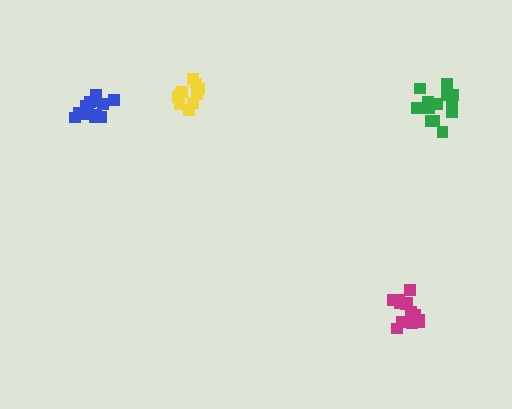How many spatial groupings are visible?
There are 4 spatial groupings.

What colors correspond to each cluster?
The clusters are colored: magenta, yellow, green, blue.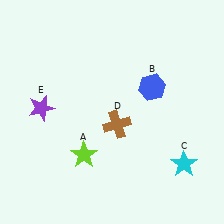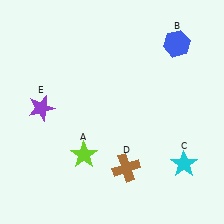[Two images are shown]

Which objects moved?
The objects that moved are: the blue hexagon (B), the brown cross (D).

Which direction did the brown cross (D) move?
The brown cross (D) moved down.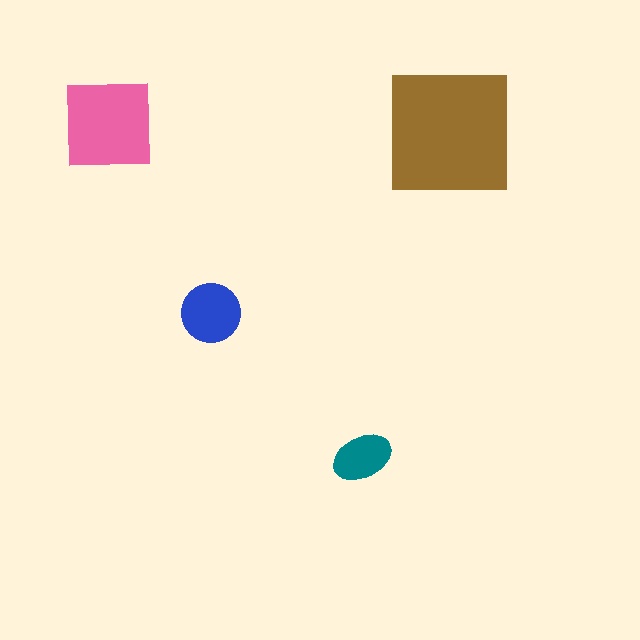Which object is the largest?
The brown square.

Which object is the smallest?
The teal ellipse.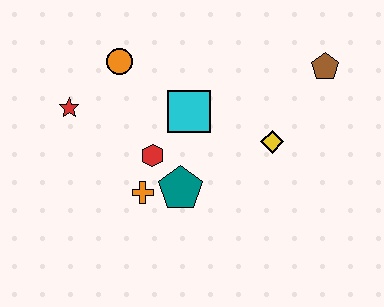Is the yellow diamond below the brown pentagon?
Yes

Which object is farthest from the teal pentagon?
The brown pentagon is farthest from the teal pentagon.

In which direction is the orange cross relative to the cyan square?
The orange cross is below the cyan square.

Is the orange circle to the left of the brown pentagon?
Yes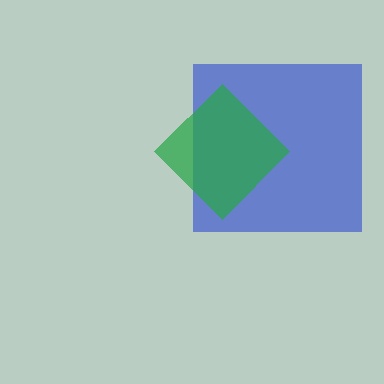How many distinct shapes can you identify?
There are 2 distinct shapes: a blue square, a green diamond.